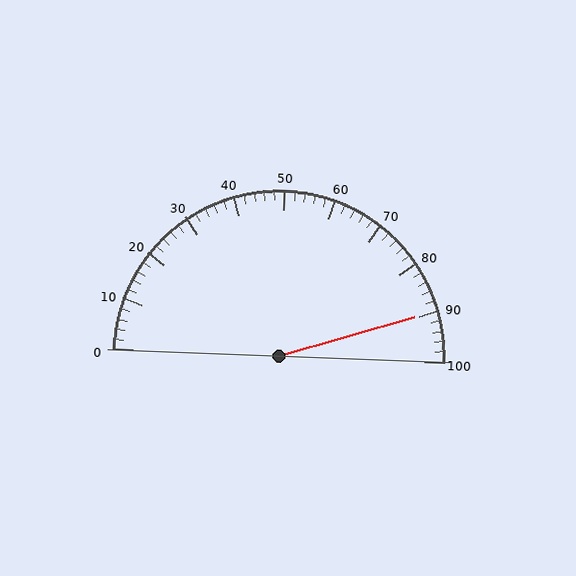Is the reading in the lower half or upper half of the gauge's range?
The reading is in the upper half of the range (0 to 100).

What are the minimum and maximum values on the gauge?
The gauge ranges from 0 to 100.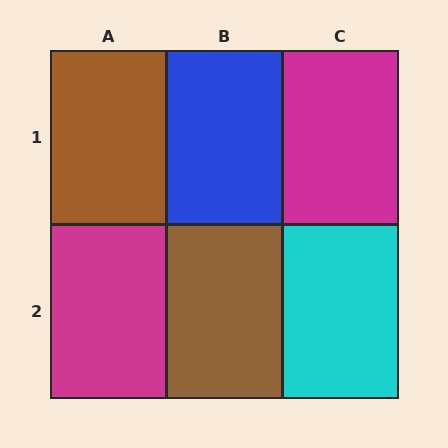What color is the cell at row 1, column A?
Brown.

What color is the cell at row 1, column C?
Magenta.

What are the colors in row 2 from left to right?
Magenta, brown, cyan.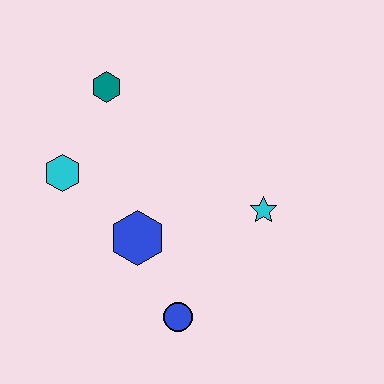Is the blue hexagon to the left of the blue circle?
Yes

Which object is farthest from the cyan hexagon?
The cyan star is farthest from the cyan hexagon.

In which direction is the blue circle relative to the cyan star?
The blue circle is below the cyan star.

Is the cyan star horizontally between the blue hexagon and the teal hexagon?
No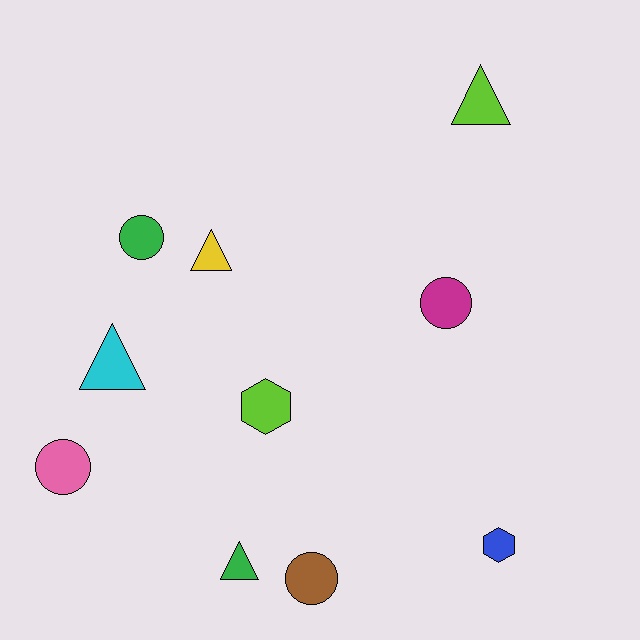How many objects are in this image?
There are 10 objects.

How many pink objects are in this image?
There is 1 pink object.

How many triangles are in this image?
There are 4 triangles.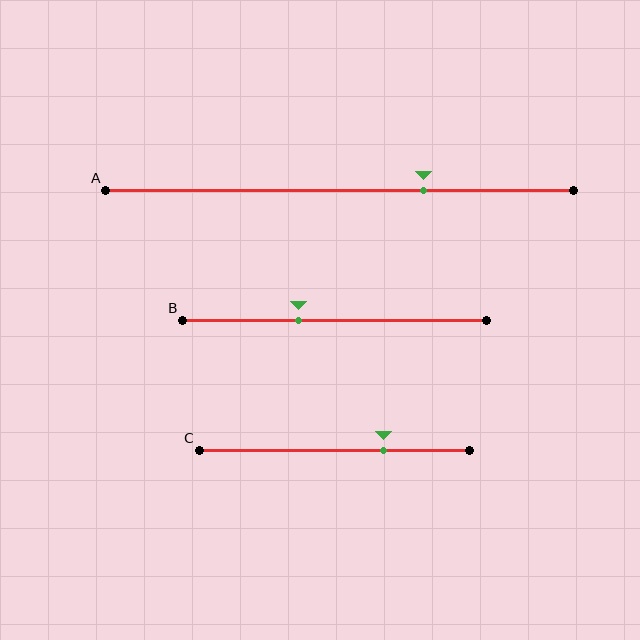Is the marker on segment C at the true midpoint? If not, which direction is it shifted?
No, the marker on segment C is shifted to the right by about 18% of the segment length.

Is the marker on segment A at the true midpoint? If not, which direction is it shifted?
No, the marker on segment A is shifted to the right by about 18% of the segment length.